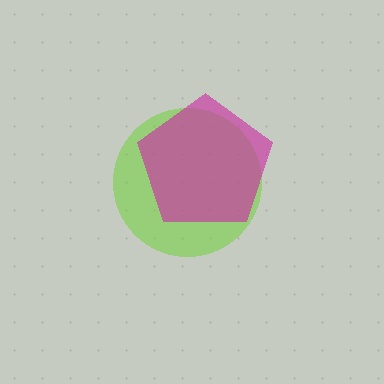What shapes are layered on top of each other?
The layered shapes are: a lime circle, a magenta pentagon.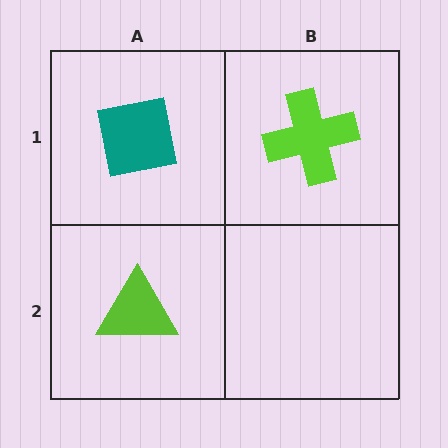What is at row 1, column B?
A lime cross.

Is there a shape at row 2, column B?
No, that cell is empty.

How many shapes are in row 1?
2 shapes.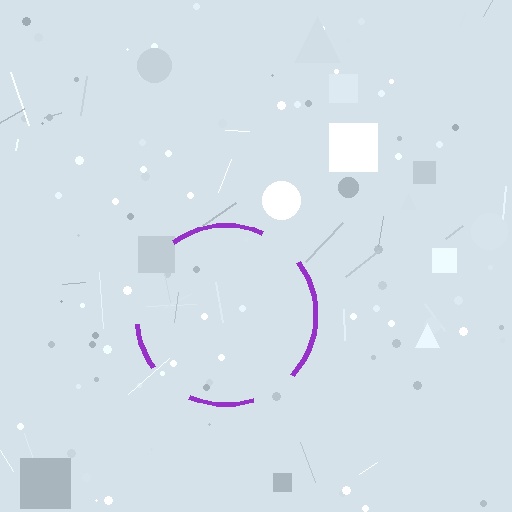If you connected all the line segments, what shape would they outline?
They would outline a circle.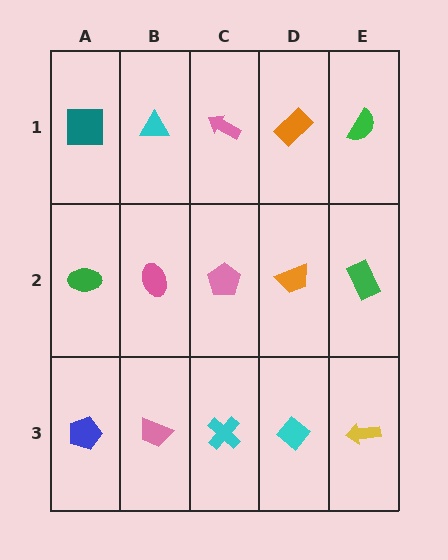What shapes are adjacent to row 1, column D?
An orange trapezoid (row 2, column D), a pink arrow (row 1, column C), a green semicircle (row 1, column E).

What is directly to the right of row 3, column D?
A yellow arrow.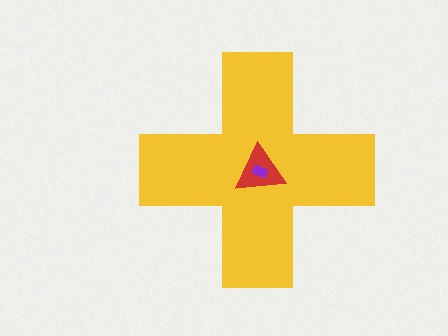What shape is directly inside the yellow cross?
The red triangle.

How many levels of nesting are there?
3.